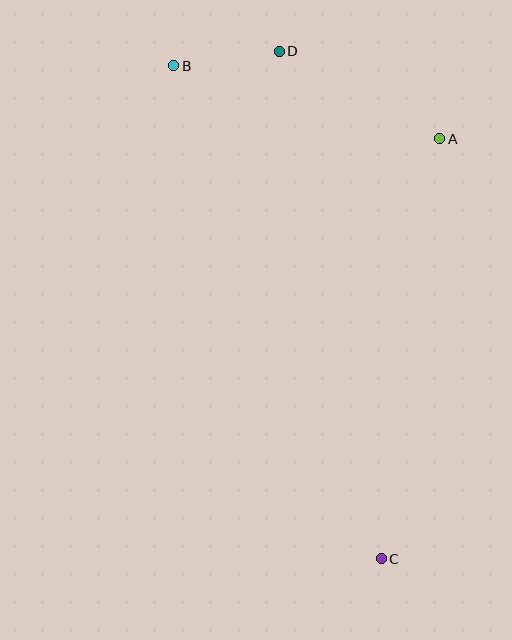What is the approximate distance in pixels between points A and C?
The distance between A and C is approximately 424 pixels.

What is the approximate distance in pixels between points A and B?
The distance between A and B is approximately 276 pixels.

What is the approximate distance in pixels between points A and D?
The distance between A and D is approximately 183 pixels.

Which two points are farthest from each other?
Points B and C are farthest from each other.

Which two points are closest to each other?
Points B and D are closest to each other.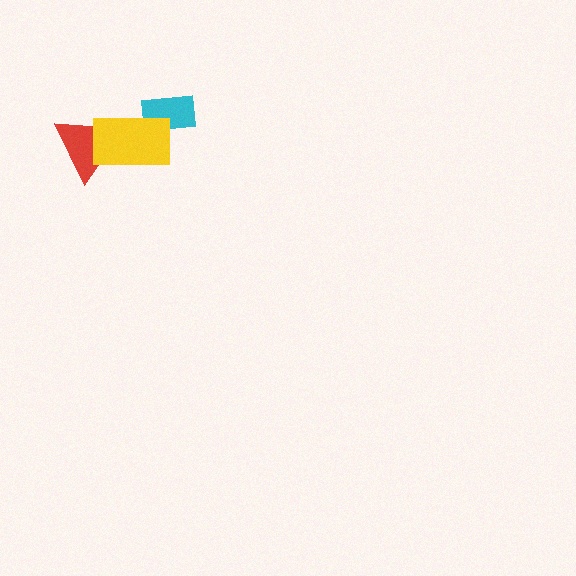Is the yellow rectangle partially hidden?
No, no other shape covers it.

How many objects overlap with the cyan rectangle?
1 object overlaps with the cyan rectangle.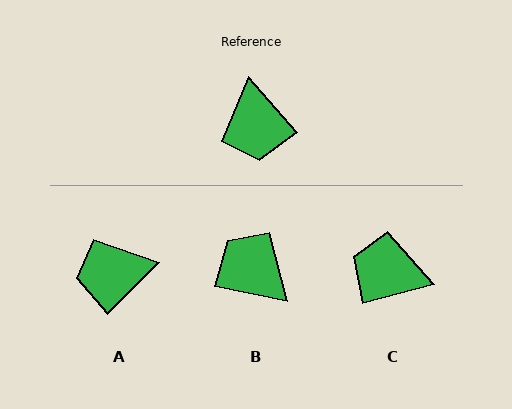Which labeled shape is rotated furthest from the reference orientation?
B, about 143 degrees away.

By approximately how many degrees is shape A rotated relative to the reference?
Approximately 86 degrees clockwise.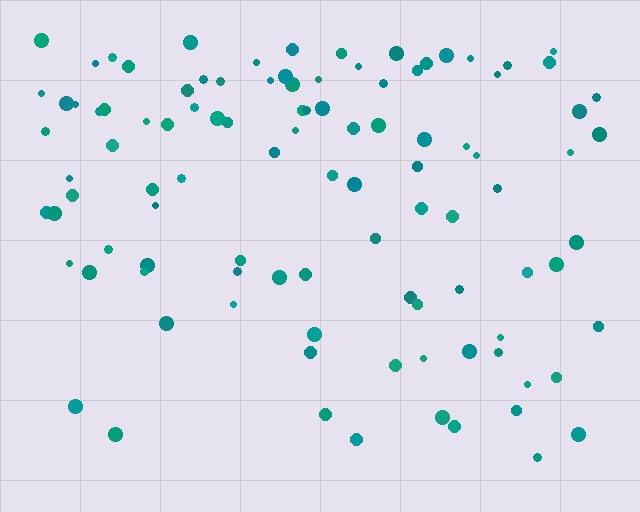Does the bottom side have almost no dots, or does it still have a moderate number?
Still a moderate number, just noticeably fewer than the top.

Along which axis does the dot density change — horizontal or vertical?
Vertical.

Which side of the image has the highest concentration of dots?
The top.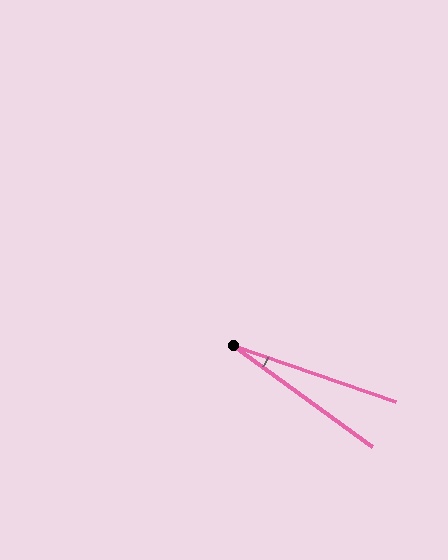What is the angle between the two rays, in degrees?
Approximately 17 degrees.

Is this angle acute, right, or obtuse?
It is acute.